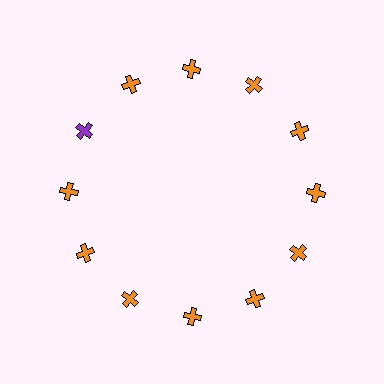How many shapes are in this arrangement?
There are 12 shapes arranged in a ring pattern.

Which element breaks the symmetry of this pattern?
The purple cross at roughly the 10 o'clock position breaks the symmetry. All other shapes are orange crosses.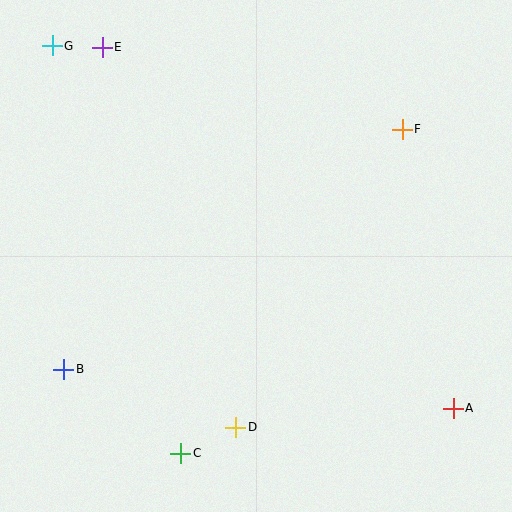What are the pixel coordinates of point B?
Point B is at (64, 369).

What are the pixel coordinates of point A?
Point A is at (453, 408).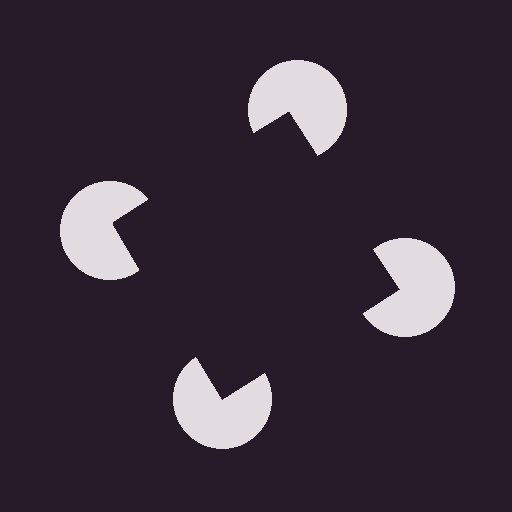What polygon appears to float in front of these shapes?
An illusory square — its edges are inferred from the aligned wedge cuts in the pac-man discs, not physically drawn.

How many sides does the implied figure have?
4 sides.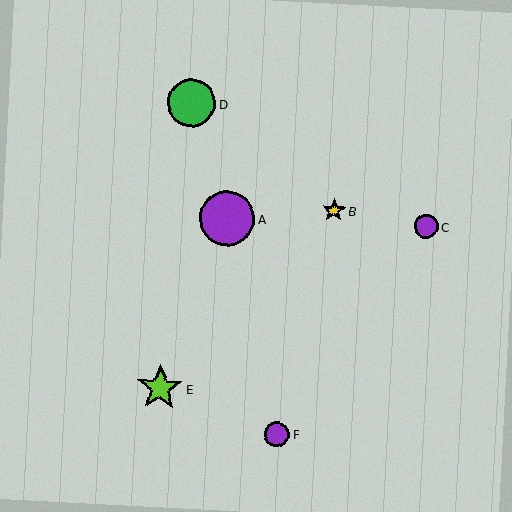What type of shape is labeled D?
Shape D is a green circle.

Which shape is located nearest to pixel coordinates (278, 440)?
The purple circle (labeled F) at (277, 434) is nearest to that location.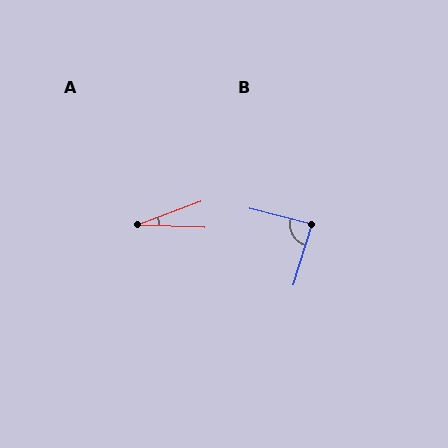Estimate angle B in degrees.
Approximately 87 degrees.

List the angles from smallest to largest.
A (22°), B (87°).